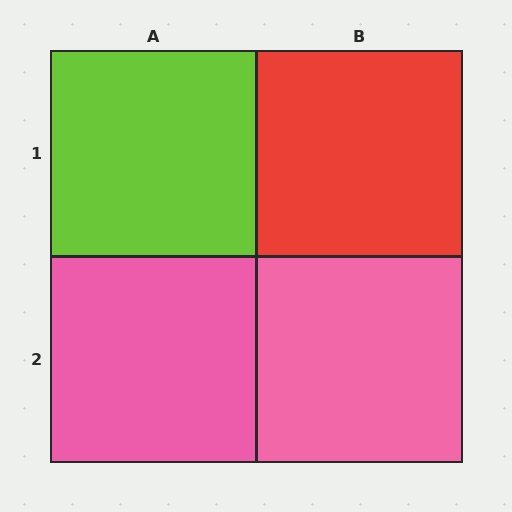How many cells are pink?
2 cells are pink.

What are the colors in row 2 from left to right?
Pink, pink.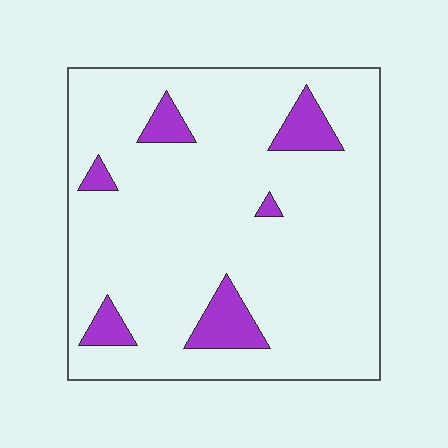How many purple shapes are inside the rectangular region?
6.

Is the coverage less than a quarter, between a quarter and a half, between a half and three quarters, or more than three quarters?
Less than a quarter.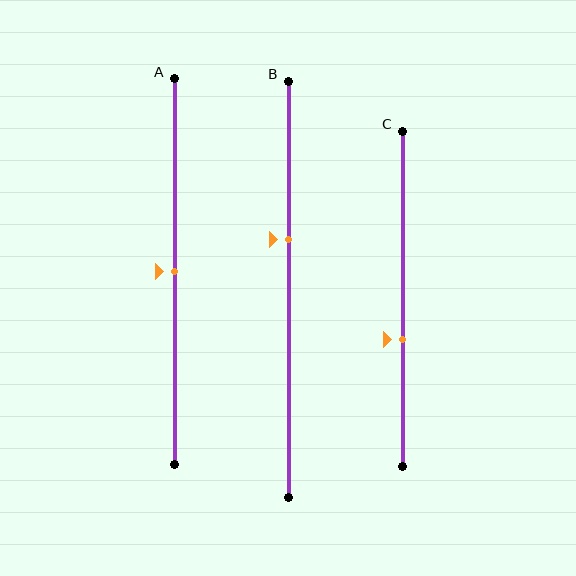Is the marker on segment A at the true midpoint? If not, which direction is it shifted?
Yes, the marker on segment A is at the true midpoint.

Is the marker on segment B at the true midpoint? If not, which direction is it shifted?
No, the marker on segment B is shifted upward by about 12% of the segment length.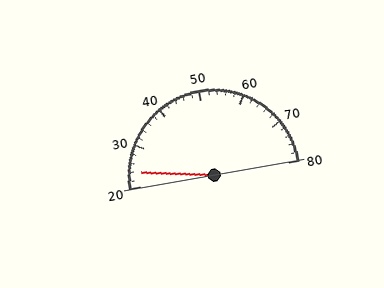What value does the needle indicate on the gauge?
The needle indicates approximately 24.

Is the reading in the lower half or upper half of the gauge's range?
The reading is in the lower half of the range (20 to 80).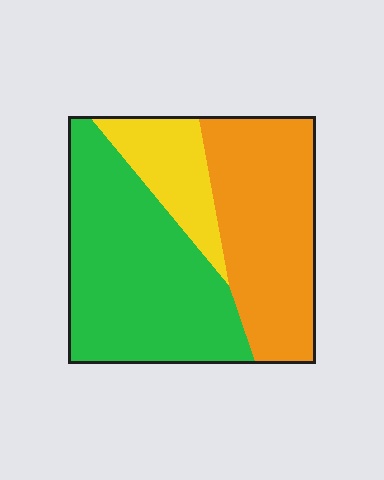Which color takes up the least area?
Yellow, at roughly 15%.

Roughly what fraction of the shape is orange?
Orange takes up about three eighths (3/8) of the shape.